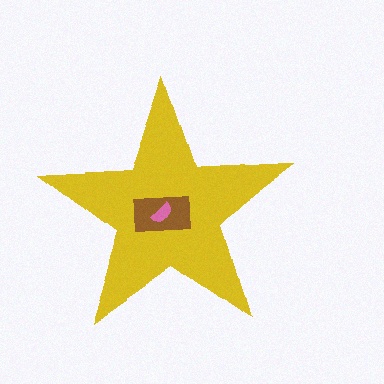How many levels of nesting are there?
3.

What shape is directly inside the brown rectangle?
The pink semicircle.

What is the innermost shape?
The pink semicircle.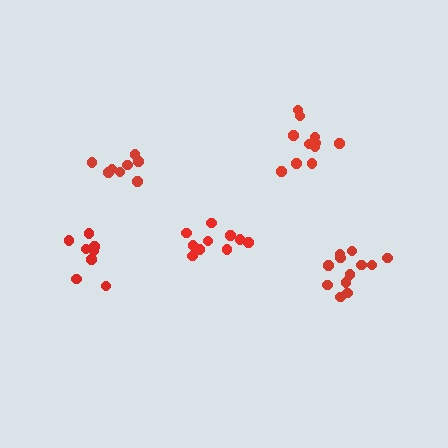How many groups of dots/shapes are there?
There are 5 groups.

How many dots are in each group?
Group 1: 8 dots, Group 2: 11 dots, Group 3: 8 dots, Group 4: 12 dots, Group 5: 10 dots (49 total).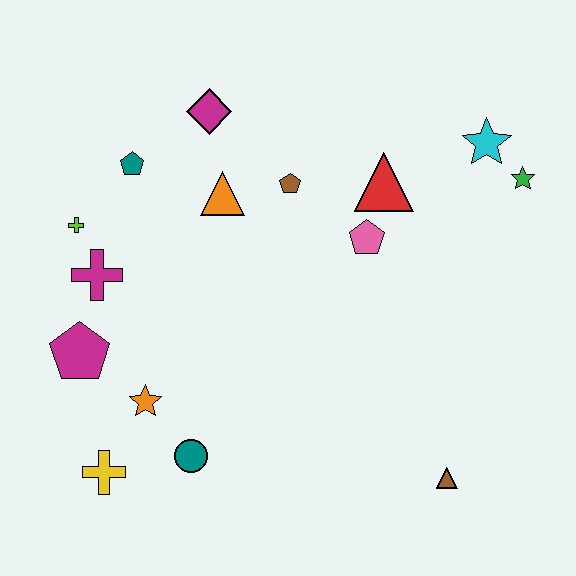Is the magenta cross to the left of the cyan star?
Yes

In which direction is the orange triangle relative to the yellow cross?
The orange triangle is above the yellow cross.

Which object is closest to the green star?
The cyan star is closest to the green star.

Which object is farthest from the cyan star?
The yellow cross is farthest from the cyan star.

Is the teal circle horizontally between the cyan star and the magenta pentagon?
Yes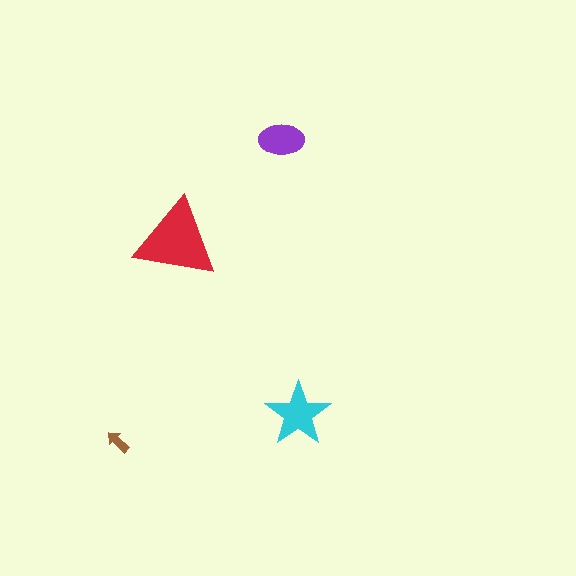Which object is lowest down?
The brown arrow is bottommost.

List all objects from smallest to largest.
The brown arrow, the purple ellipse, the cyan star, the red triangle.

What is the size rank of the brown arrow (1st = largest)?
4th.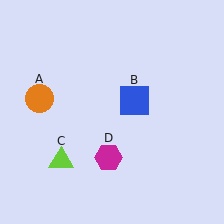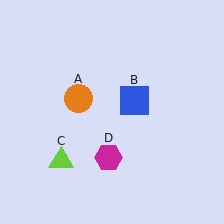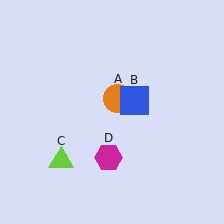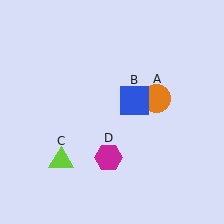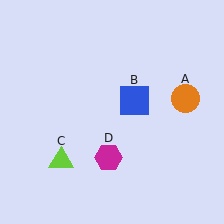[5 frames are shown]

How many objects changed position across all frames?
1 object changed position: orange circle (object A).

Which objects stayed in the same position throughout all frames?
Blue square (object B) and lime triangle (object C) and magenta hexagon (object D) remained stationary.